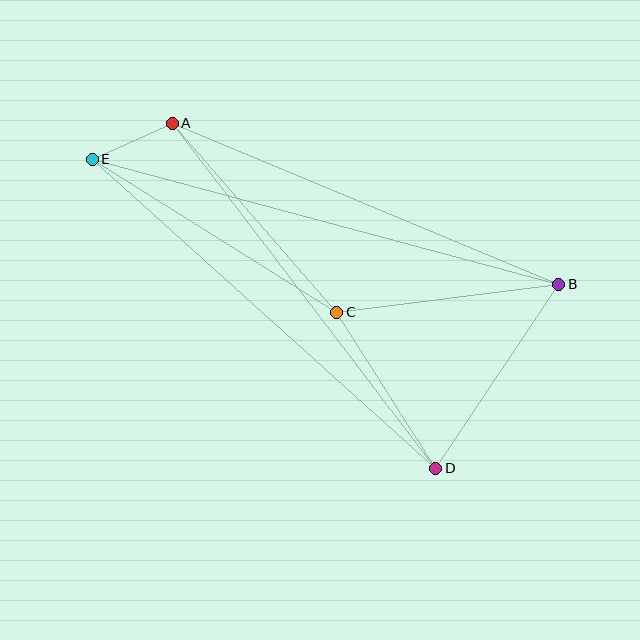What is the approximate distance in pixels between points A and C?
The distance between A and C is approximately 251 pixels.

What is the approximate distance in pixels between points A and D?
The distance between A and D is approximately 434 pixels.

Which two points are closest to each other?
Points A and E are closest to each other.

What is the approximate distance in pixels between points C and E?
The distance between C and E is approximately 288 pixels.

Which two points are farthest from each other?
Points B and E are farthest from each other.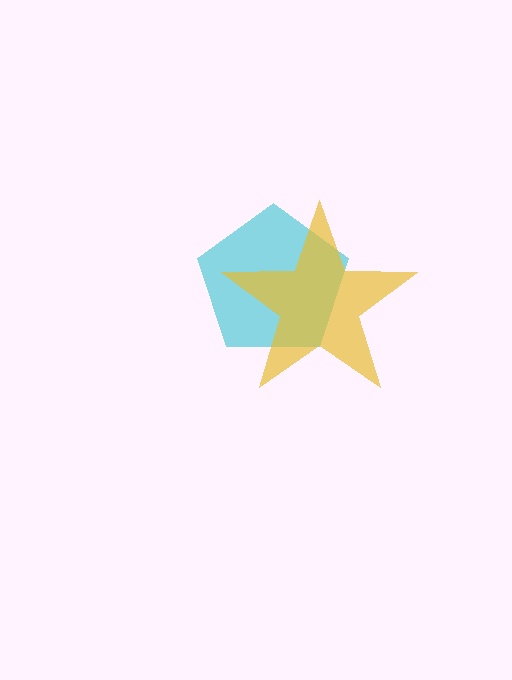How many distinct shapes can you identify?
There are 2 distinct shapes: a cyan pentagon, a yellow star.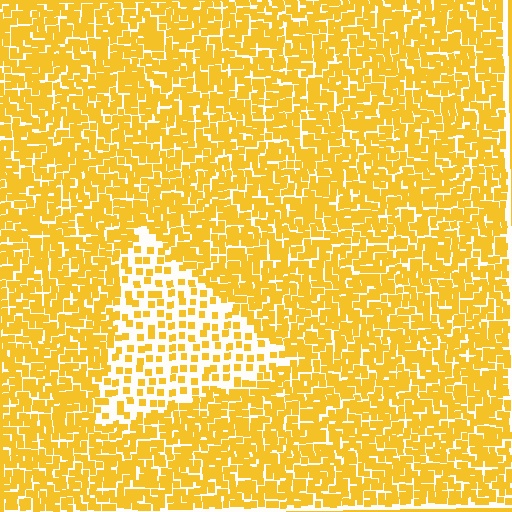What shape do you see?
I see a triangle.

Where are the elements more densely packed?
The elements are more densely packed outside the triangle boundary.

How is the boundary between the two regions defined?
The boundary is defined by a change in element density (approximately 2.4x ratio). All elements are the same color, size, and shape.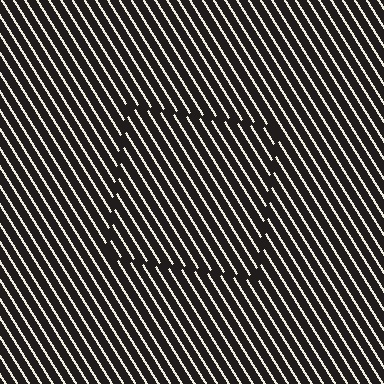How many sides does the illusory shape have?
4 sides — the line-ends trace a square.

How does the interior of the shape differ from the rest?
The interior of the shape contains the same grating, shifted by half a period — the contour is defined by the phase discontinuity where line-ends from the inner and outer gratings abut.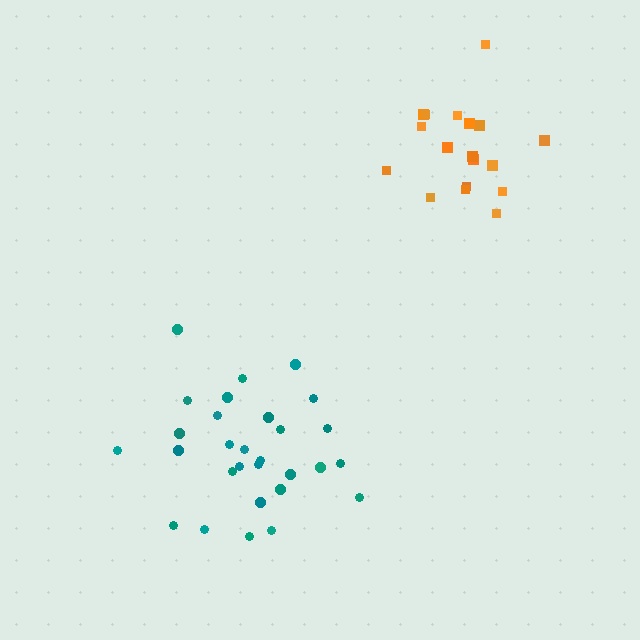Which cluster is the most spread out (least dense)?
Orange.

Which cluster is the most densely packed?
Teal.